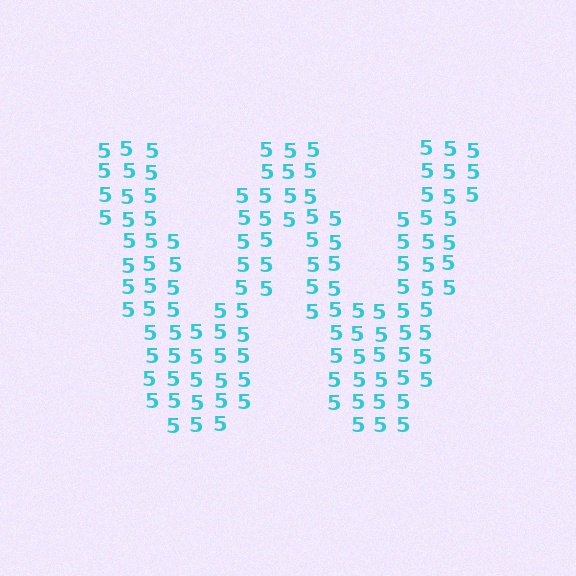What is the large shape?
The large shape is the letter W.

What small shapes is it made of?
It is made of small digit 5's.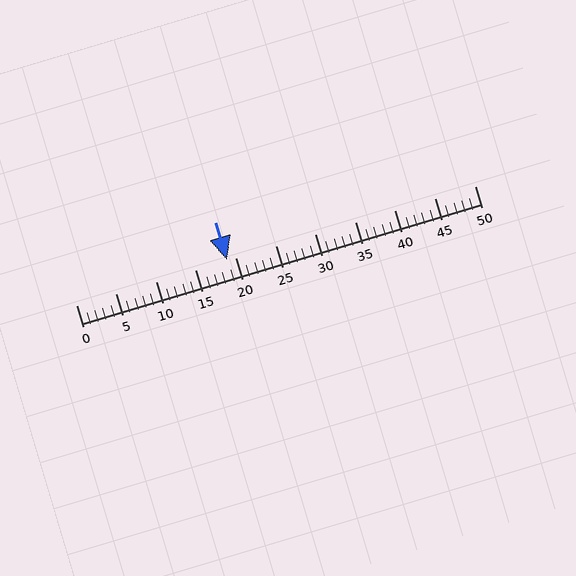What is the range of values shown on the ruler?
The ruler shows values from 0 to 50.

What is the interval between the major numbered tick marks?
The major tick marks are spaced 5 units apart.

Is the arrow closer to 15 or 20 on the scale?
The arrow is closer to 20.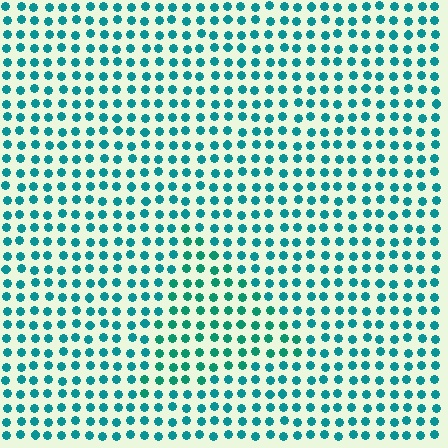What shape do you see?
I see a triangle.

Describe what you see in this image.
The image is filled with small teal elements in a uniform arrangement. A triangle-shaped region is visible where the elements are tinted to a slightly different hue, forming a subtle color boundary.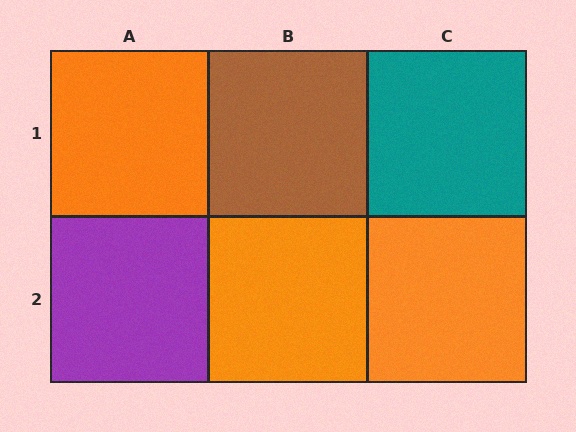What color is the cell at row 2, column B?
Orange.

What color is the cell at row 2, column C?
Orange.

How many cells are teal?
1 cell is teal.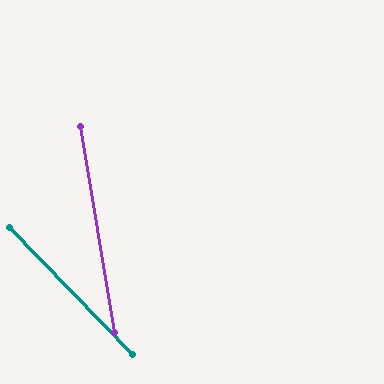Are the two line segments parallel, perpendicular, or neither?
Neither parallel nor perpendicular — they differ by about 34°.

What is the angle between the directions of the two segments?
Approximately 34 degrees.